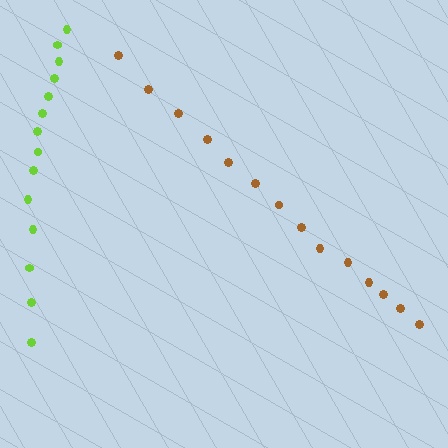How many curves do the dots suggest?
There are 2 distinct paths.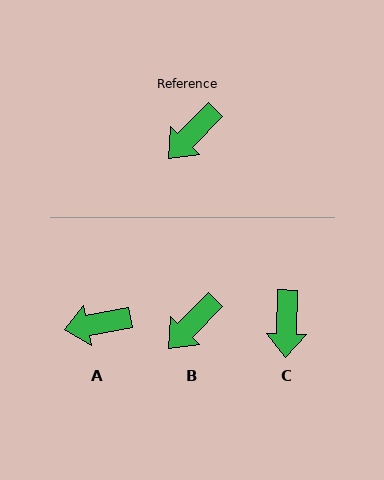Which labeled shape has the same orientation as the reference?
B.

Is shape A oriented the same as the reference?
No, it is off by about 36 degrees.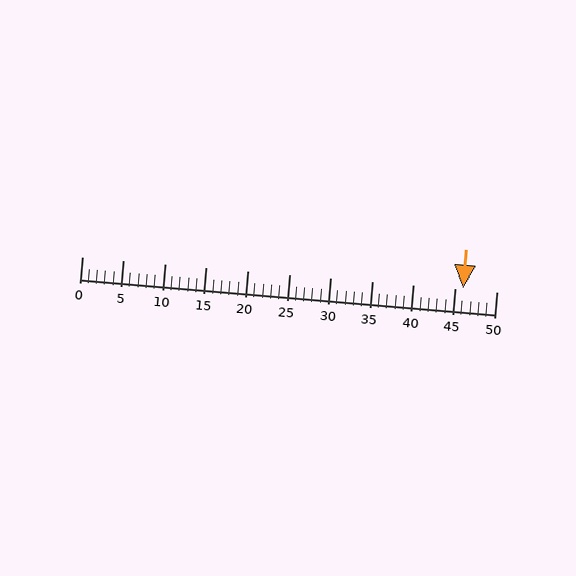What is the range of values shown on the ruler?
The ruler shows values from 0 to 50.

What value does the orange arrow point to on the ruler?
The orange arrow points to approximately 46.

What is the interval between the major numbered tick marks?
The major tick marks are spaced 5 units apart.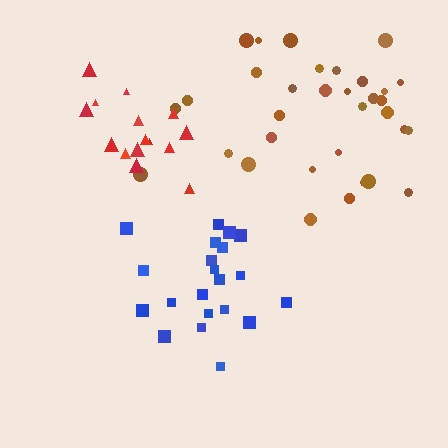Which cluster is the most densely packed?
Red.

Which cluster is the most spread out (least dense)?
Brown.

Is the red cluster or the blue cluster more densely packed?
Red.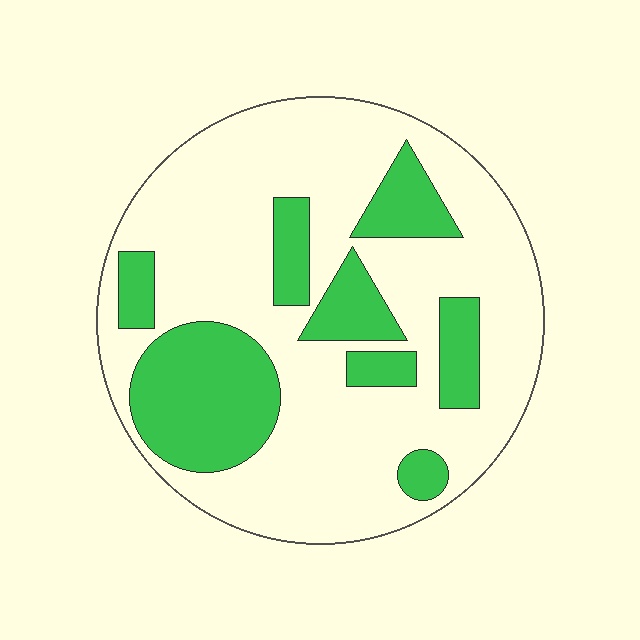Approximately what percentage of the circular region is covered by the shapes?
Approximately 30%.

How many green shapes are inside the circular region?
8.